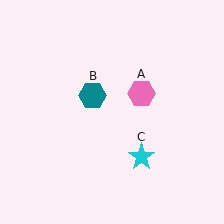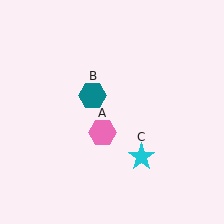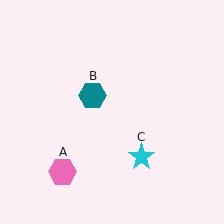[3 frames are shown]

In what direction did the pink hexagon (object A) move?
The pink hexagon (object A) moved down and to the left.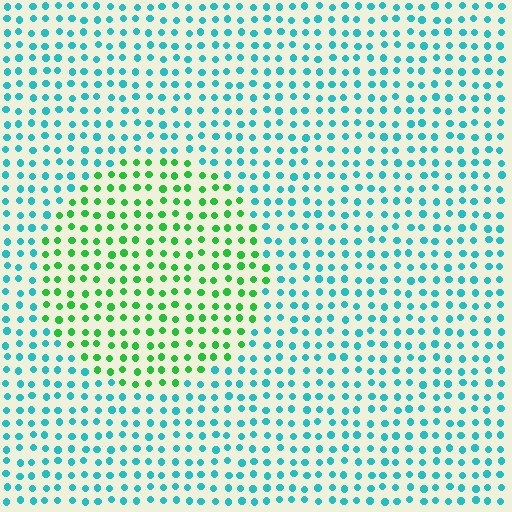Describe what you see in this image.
The image is filled with small cyan elements in a uniform arrangement. A circle-shaped region is visible where the elements are tinted to a slightly different hue, forming a subtle color boundary.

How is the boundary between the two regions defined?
The boundary is defined purely by a slight shift in hue (about 55 degrees). Spacing, size, and orientation are identical on both sides.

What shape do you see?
I see a circle.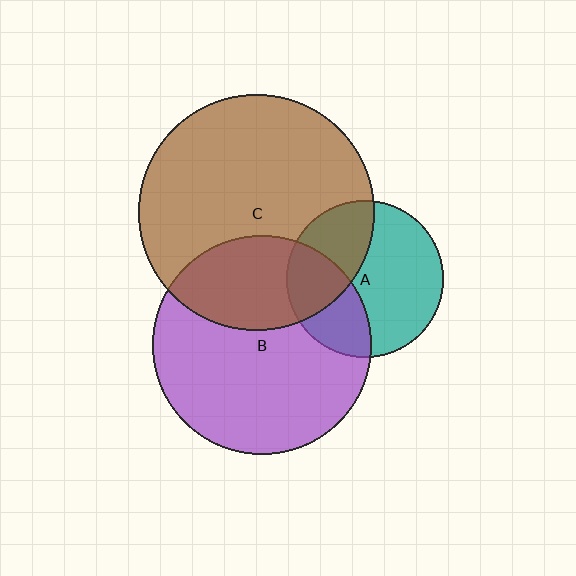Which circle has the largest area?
Circle C (brown).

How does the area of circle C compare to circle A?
Approximately 2.3 times.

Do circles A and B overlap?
Yes.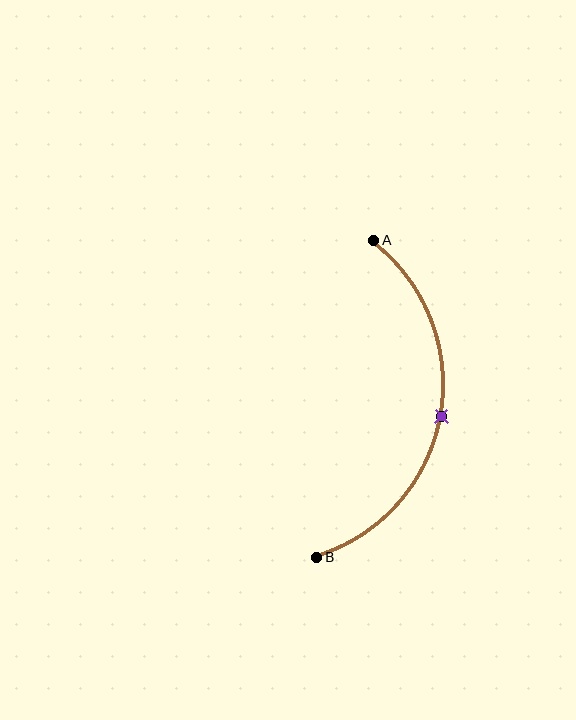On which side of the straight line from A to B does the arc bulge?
The arc bulges to the right of the straight line connecting A and B.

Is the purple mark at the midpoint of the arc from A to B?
Yes. The purple mark lies on the arc at equal arc-length from both A and B — it is the arc midpoint.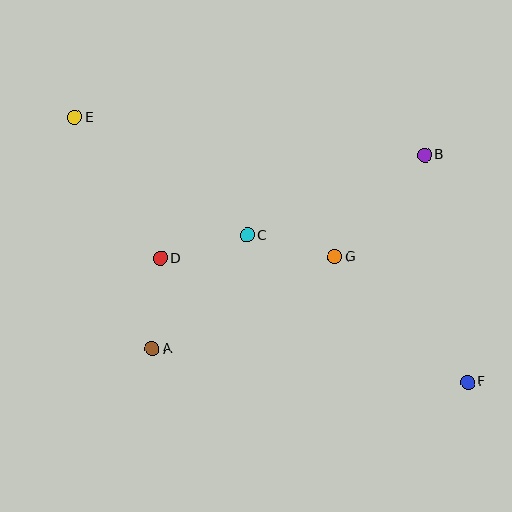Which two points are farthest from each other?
Points E and F are farthest from each other.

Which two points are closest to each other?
Points C and D are closest to each other.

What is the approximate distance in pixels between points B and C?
The distance between B and C is approximately 195 pixels.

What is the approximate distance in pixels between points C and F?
The distance between C and F is approximately 265 pixels.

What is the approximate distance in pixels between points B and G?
The distance between B and G is approximately 136 pixels.